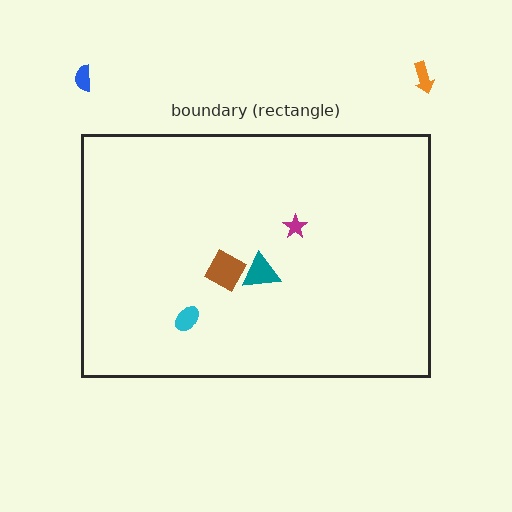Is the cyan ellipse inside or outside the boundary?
Inside.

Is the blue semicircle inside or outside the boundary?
Outside.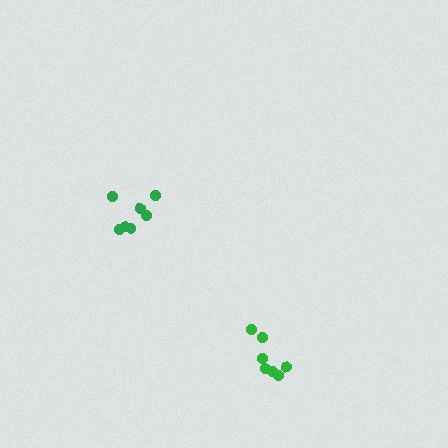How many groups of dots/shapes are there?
There are 2 groups.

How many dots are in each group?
Group 1: 7 dots, Group 2: 7 dots (14 total).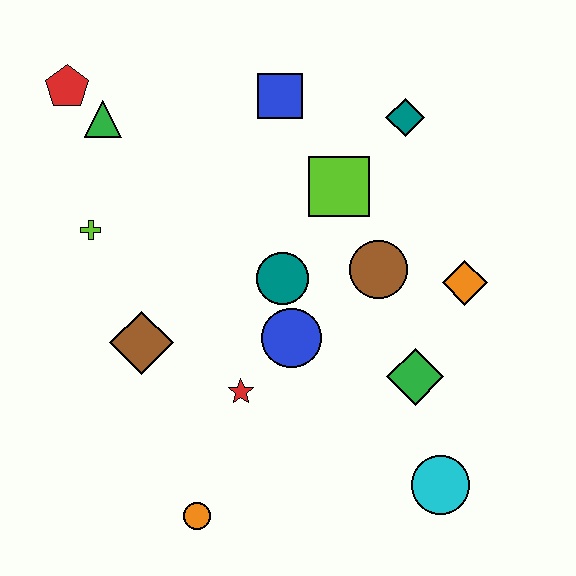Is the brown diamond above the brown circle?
No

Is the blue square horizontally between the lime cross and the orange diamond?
Yes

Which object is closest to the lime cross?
The green triangle is closest to the lime cross.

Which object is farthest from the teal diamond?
The orange circle is farthest from the teal diamond.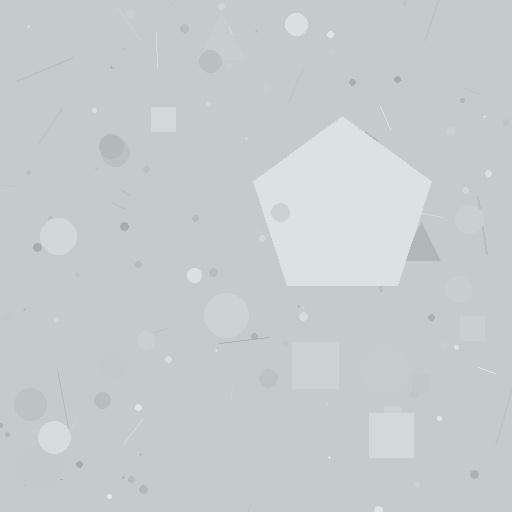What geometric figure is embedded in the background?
A pentagon is embedded in the background.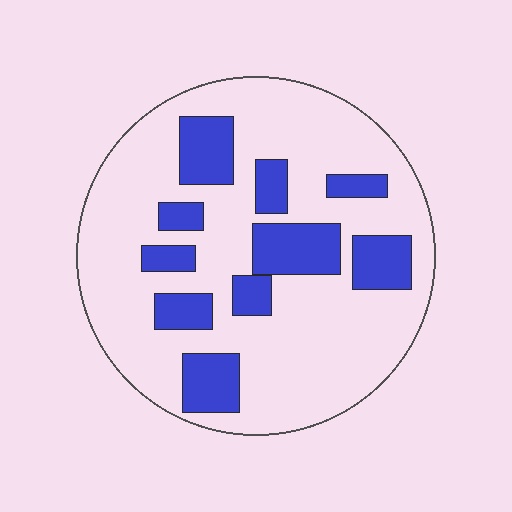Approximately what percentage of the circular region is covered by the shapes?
Approximately 25%.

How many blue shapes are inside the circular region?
10.